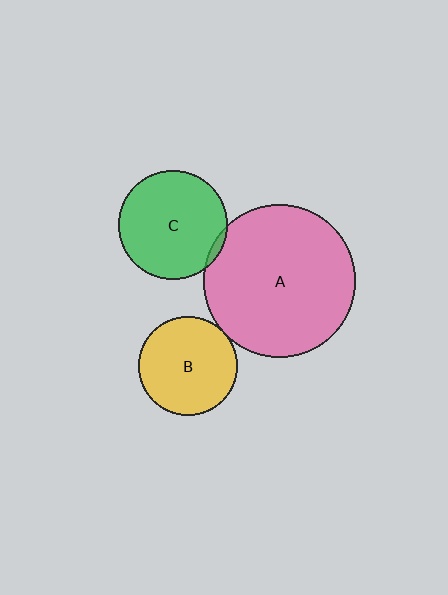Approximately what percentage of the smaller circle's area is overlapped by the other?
Approximately 5%.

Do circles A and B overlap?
Yes.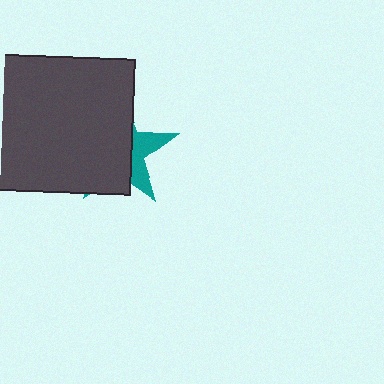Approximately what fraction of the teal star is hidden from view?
Roughly 69% of the teal star is hidden behind the dark gray square.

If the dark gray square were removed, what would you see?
You would see the complete teal star.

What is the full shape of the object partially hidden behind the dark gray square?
The partially hidden object is a teal star.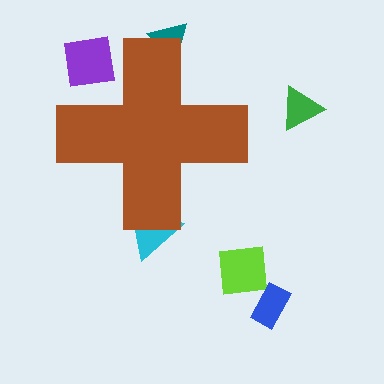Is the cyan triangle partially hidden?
Yes, the cyan triangle is partially hidden behind the brown cross.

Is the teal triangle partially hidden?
Yes, the teal triangle is partially hidden behind the brown cross.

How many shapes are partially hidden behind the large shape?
3 shapes are partially hidden.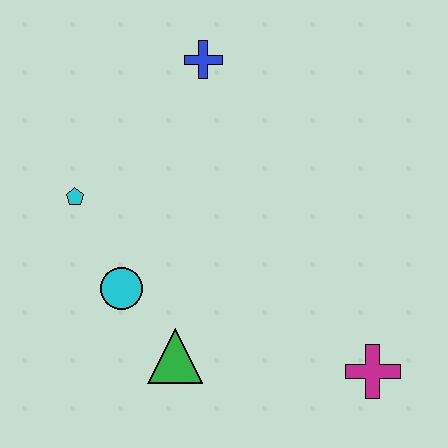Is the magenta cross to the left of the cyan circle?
No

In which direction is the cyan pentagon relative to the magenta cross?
The cyan pentagon is to the left of the magenta cross.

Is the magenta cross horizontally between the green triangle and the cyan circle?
No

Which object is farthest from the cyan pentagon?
The magenta cross is farthest from the cyan pentagon.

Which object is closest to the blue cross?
The cyan pentagon is closest to the blue cross.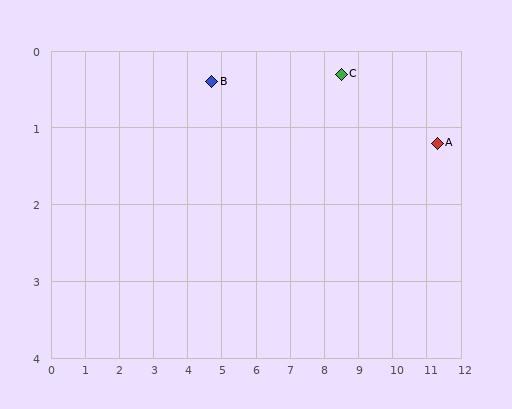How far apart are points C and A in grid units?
Points C and A are about 2.9 grid units apart.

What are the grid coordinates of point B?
Point B is at approximately (4.7, 0.4).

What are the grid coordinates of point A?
Point A is at approximately (11.3, 1.2).